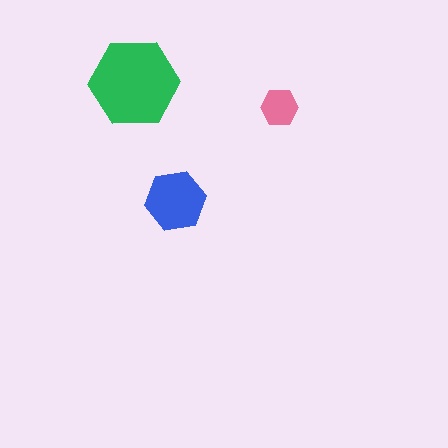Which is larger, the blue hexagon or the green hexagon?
The green one.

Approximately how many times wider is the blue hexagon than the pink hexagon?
About 1.5 times wider.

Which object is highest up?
The green hexagon is topmost.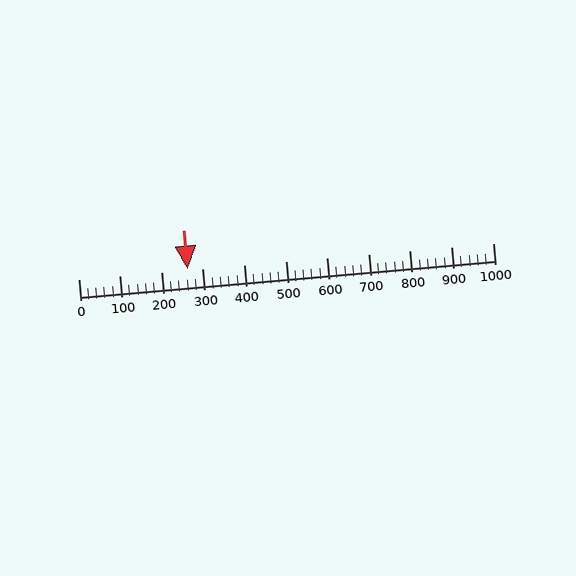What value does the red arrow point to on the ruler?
The red arrow points to approximately 263.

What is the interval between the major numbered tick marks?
The major tick marks are spaced 100 units apart.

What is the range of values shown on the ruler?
The ruler shows values from 0 to 1000.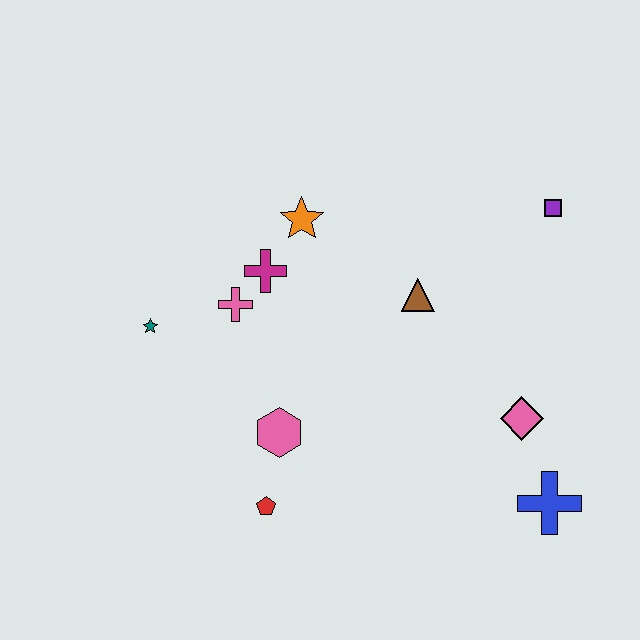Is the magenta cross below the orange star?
Yes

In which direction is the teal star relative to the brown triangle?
The teal star is to the left of the brown triangle.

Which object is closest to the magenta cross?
The pink cross is closest to the magenta cross.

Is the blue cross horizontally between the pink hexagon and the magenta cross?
No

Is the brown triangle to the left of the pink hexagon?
No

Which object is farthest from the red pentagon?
The purple square is farthest from the red pentagon.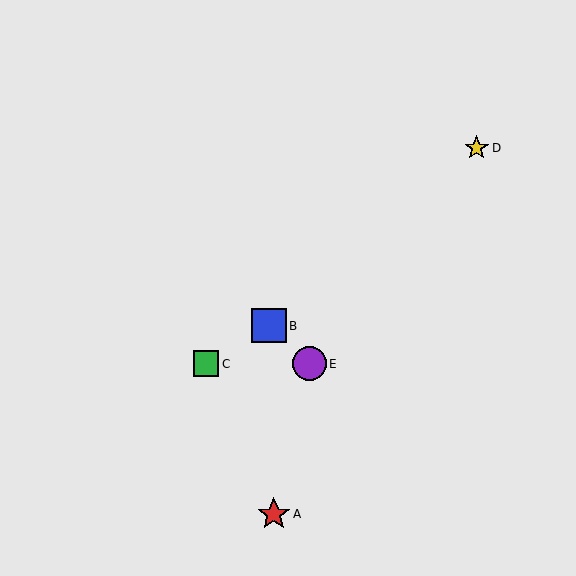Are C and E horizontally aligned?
Yes, both are at y≈364.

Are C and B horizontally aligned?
No, C is at y≈364 and B is at y≈326.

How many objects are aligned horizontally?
2 objects (C, E) are aligned horizontally.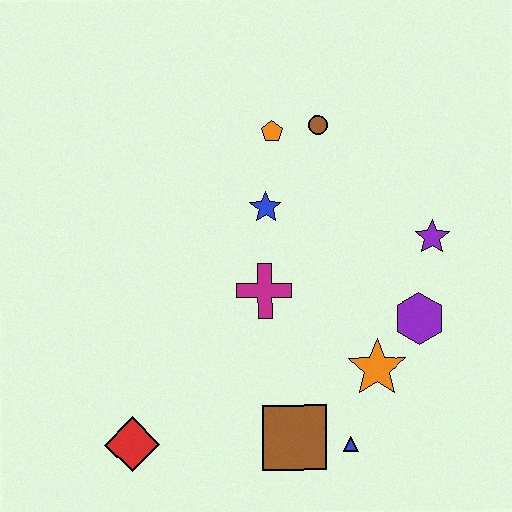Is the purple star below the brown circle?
Yes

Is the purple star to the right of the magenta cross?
Yes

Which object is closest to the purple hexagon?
The orange star is closest to the purple hexagon.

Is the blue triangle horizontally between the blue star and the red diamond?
No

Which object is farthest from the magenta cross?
The red diamond is farthest from the magenta cross.